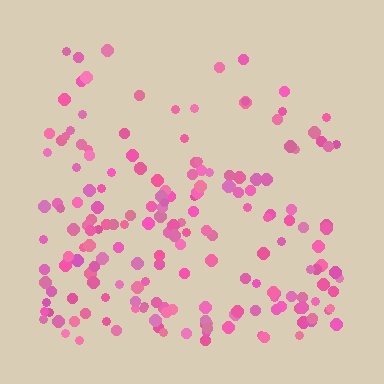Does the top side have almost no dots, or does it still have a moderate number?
Still a moderate number, just noticeably fewer than the bottom.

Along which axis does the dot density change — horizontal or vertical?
Vertical.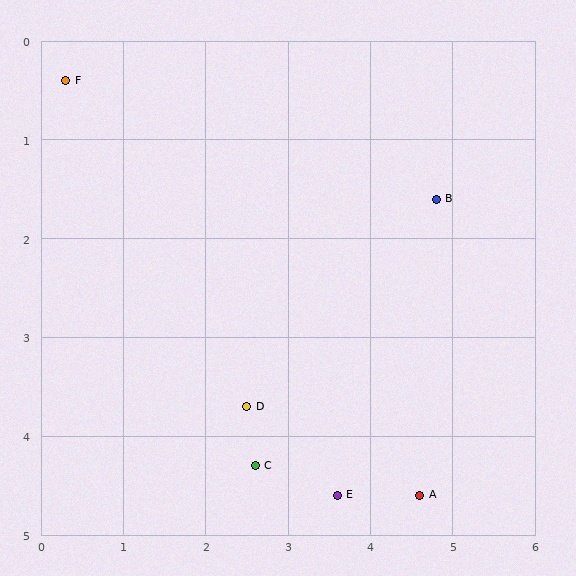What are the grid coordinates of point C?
Point C is at approximately (2.6, 4.3).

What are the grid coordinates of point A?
Point A is at approximately (4.6, 4.6).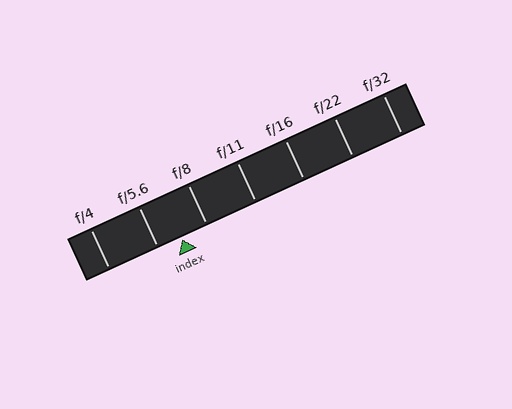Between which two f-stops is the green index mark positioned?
The index mark is between f/5.6 and f/8.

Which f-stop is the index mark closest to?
The index mark is closest to f/5.6.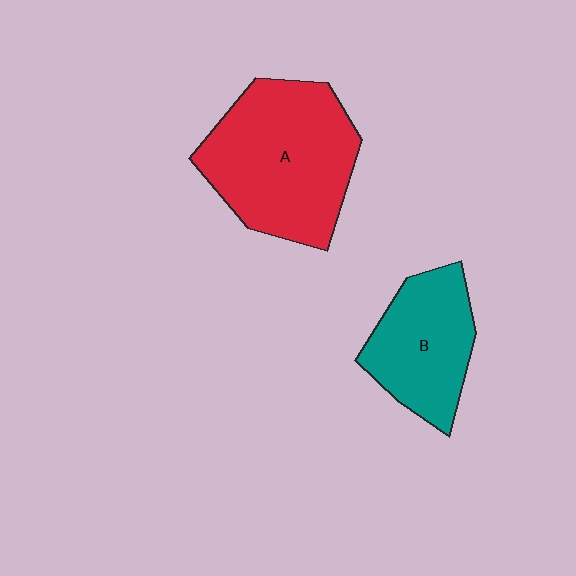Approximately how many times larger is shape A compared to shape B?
Approximately 1.5 times.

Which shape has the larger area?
Shape A (red).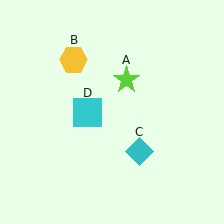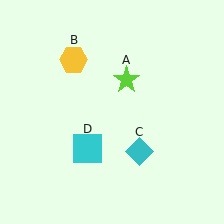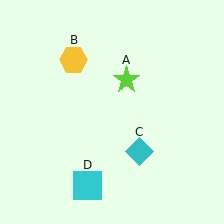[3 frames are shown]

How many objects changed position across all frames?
1 object changed position: cyan square (object D).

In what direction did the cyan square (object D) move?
The cyan square (object D) moved down.